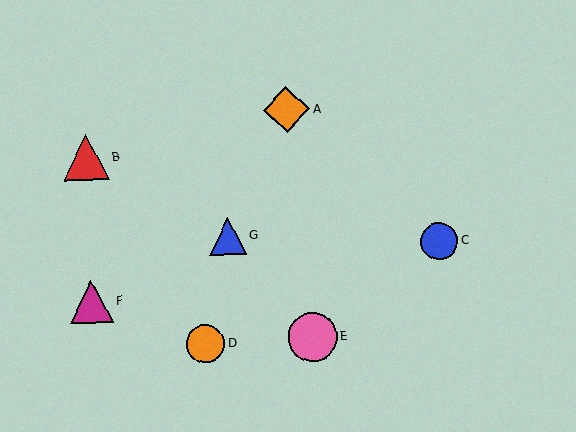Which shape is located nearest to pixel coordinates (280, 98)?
The orange diamond (labeled A) at (287, 110) is nearest to that location.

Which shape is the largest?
The pink circle (labeled E) is the largest.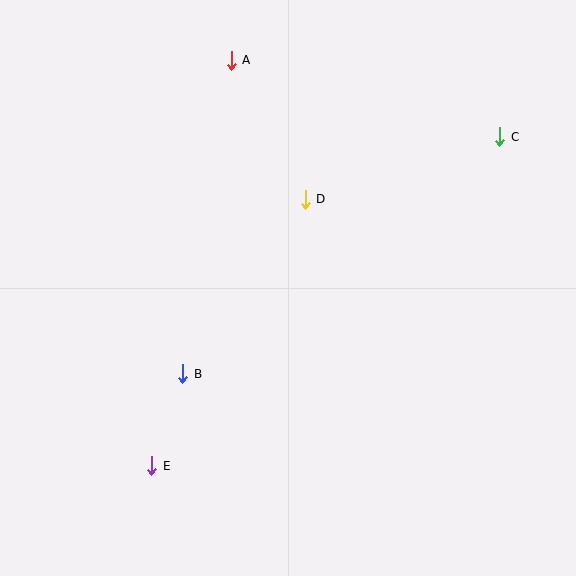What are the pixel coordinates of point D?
Point D is at (305, 199).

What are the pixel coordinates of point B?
Point B is at (183, 374).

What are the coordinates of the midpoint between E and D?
The midpoint between E and D is at (228, 332).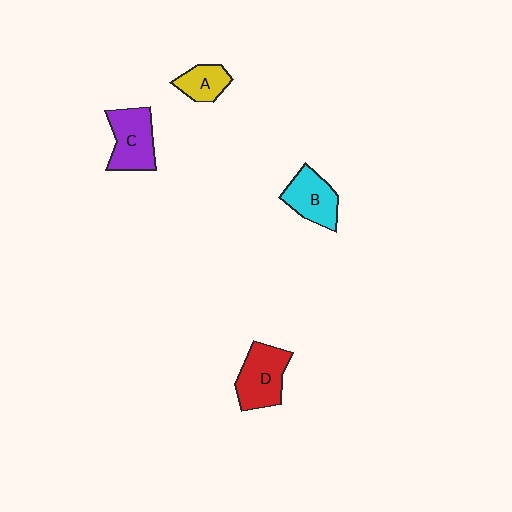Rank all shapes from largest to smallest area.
From largest to smallest: D (red), C (purple), B (cyan), A (yellow).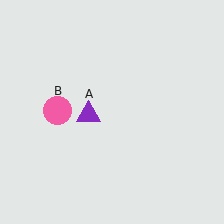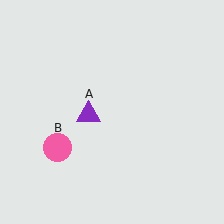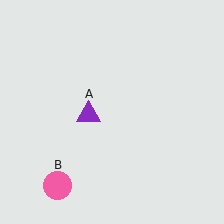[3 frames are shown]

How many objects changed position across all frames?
1 object changed position: pink circle (object B).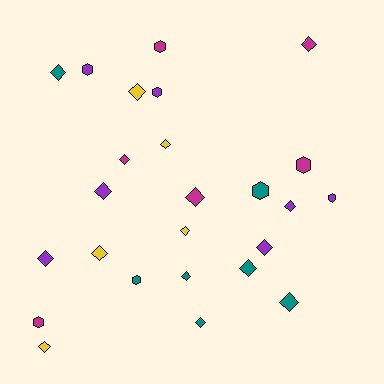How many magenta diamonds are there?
There are 3 magenta diamonds.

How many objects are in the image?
There are 25 objects.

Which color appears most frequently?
Purple, with 7 objects.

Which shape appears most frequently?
Diamond, with 17 objects.